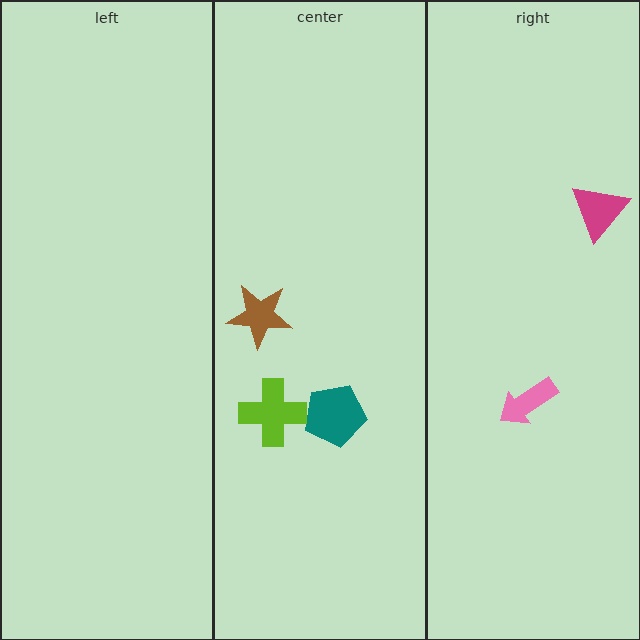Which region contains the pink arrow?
The right region.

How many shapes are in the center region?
3.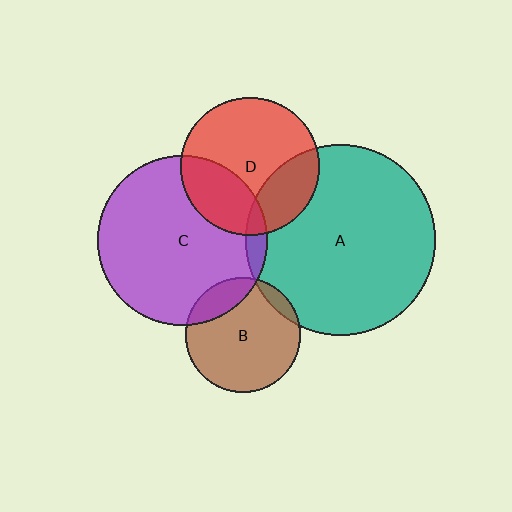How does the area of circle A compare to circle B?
Approximately 2.7 times.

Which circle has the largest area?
Circle A (teal).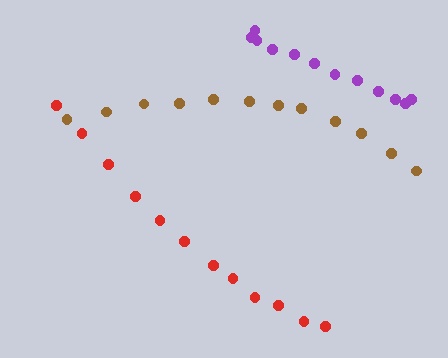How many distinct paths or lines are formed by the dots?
There are 3 distinct paths.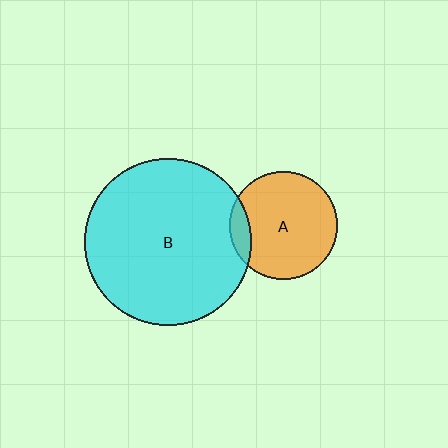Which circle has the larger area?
Circle B (cyan).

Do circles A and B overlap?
Yes.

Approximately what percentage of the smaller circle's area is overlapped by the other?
Approximately 10%.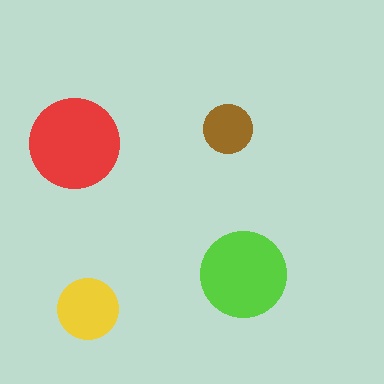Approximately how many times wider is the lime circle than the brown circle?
About 2 times wider.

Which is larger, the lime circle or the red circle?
The red one.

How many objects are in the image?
There are 4 objects in the image.